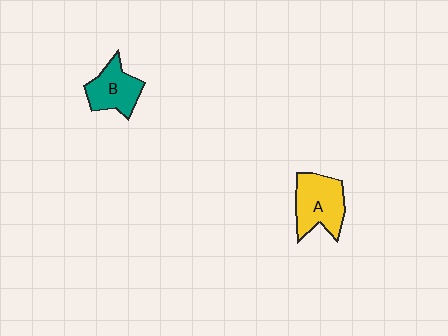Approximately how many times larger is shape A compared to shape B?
Approximately 1.3 times.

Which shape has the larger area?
Shape A (yellow).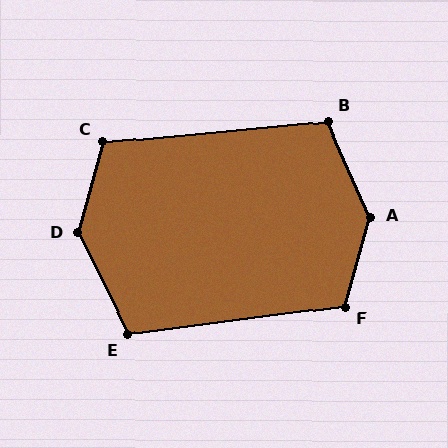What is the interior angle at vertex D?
Approximately 139 degrees (obtuse).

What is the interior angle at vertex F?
Approximately 113 degrees (obtuse).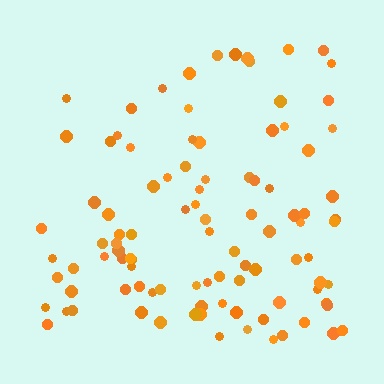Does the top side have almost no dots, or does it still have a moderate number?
Still a moderate number, just noticeably fewer than the bottom.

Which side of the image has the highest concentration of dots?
The bottom.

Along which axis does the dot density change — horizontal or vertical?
Vertical.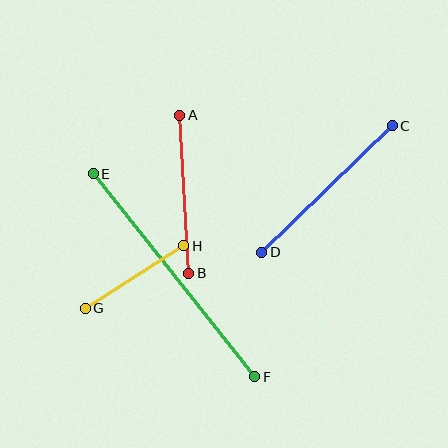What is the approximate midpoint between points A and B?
The midpoint is at approximately (184, 194) pixels.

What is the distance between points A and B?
The distance is approximately 159 pixels.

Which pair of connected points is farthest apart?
Points E and F are farthest apart.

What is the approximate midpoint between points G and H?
The midpoint is at approximately (135, 277) pixels.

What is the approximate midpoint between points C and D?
The midpoint is at approximately (327, 189) pixels.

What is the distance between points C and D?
The distance is approximately 182 pixels.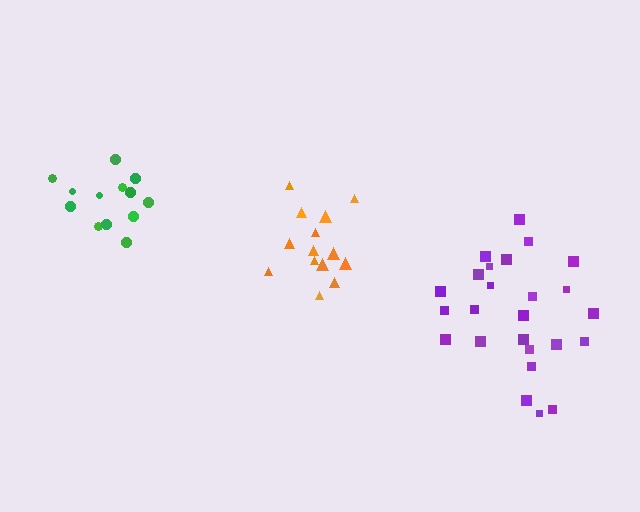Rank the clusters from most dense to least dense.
orange, green, purple.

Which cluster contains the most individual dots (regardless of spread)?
Purple (25).